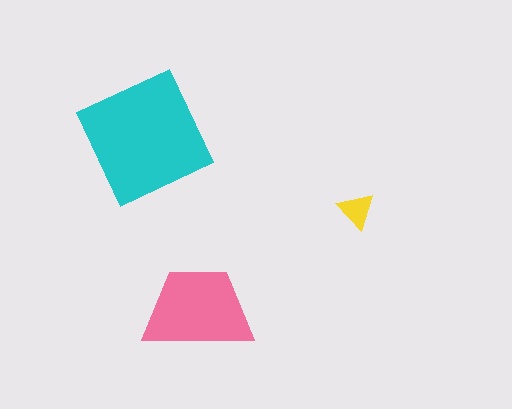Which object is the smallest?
The yellow triangle.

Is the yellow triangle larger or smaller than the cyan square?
Smaller.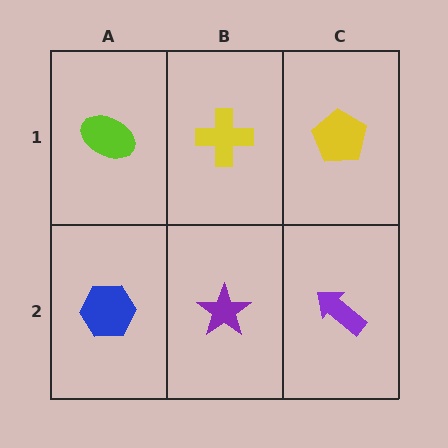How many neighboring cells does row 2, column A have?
2.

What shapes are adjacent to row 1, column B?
A purple star (row 2, column B), a lime ellipse (row 1, column A), a yellow pentagon (row 1, column C).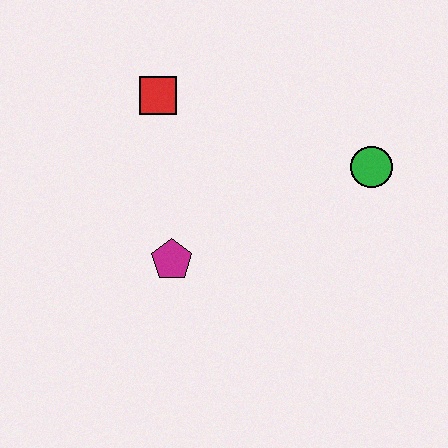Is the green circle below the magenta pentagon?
No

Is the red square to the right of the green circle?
No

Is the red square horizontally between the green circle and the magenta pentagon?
No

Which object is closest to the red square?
The magenta pentagon is closest to the red square.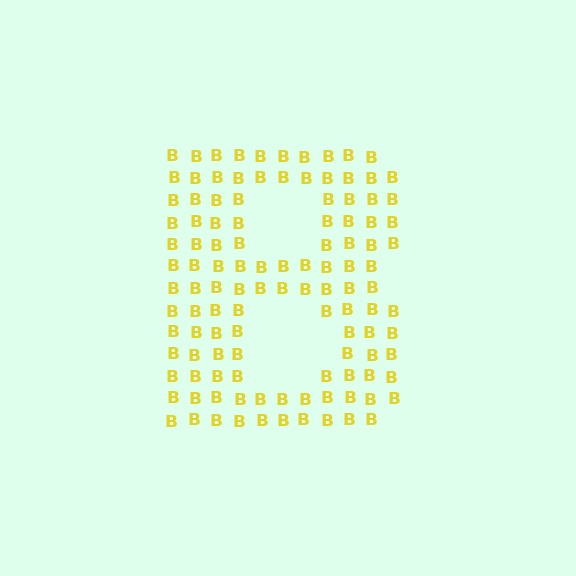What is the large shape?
The large shape is the letter B.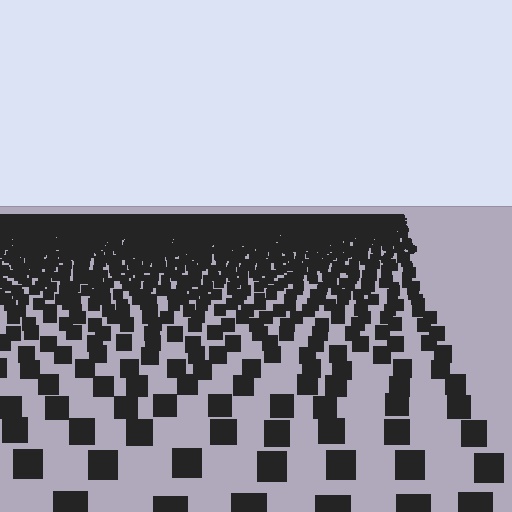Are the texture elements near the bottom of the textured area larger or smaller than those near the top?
Larger. Near the bottom, elements are closer to the viewer and appear at a bigger on-screen size.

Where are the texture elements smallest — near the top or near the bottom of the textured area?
Near the top.